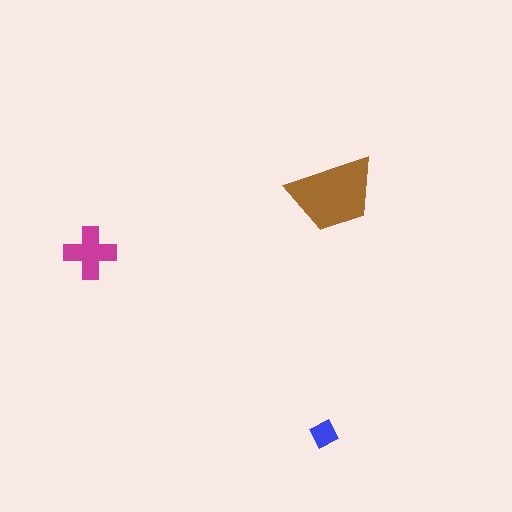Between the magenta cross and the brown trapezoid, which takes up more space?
The brown trapezoid.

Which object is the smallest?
The blue diamond.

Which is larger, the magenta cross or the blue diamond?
The magenta cross.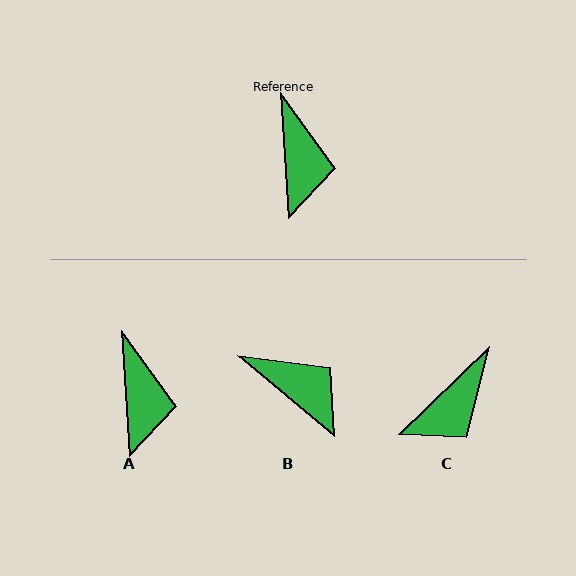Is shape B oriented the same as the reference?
No, it is off by about 46 degrees.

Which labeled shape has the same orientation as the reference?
A.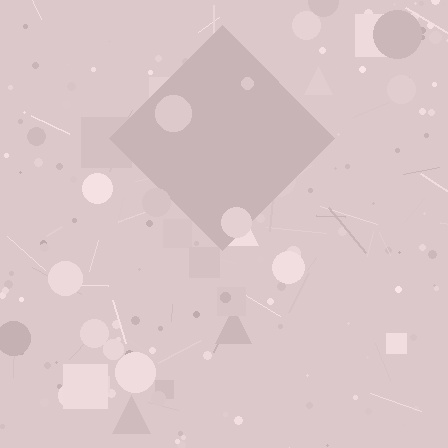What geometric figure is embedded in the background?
A diamond is embedded in the background.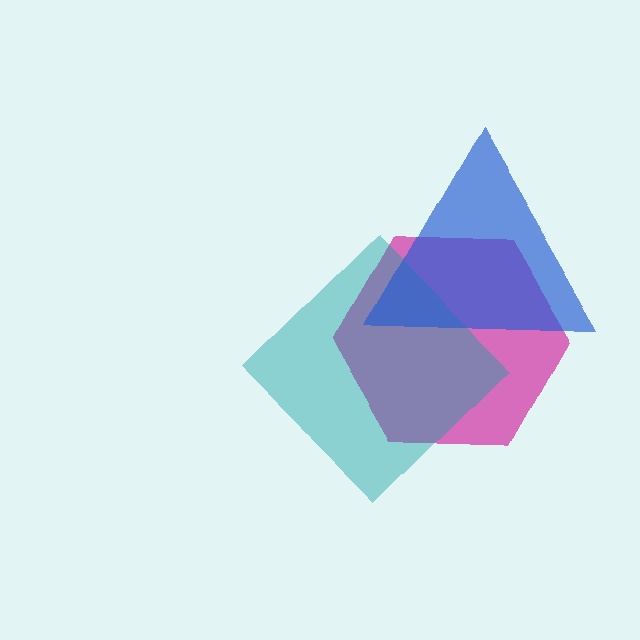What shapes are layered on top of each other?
The layered shapes are: a magenta hexagon, a teal diamond, a blue triangle.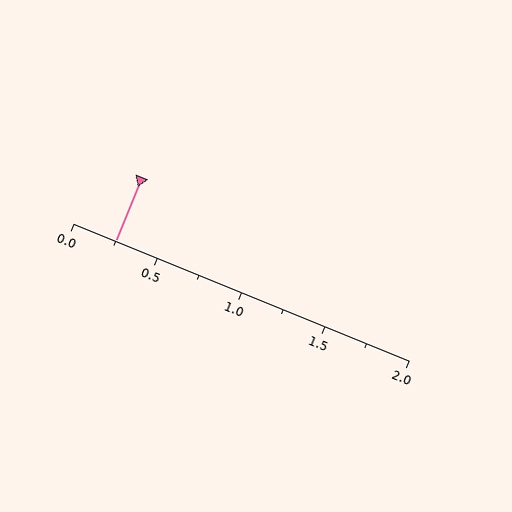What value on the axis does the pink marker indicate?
The marker indicates approximately 0.25.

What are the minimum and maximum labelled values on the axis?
The axis runs from 0.0 to 2.0.